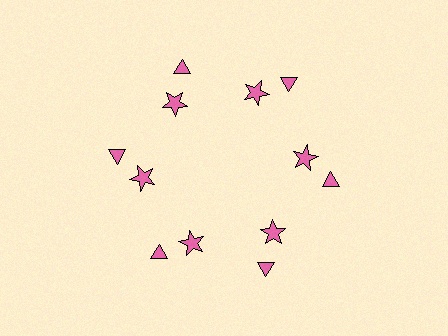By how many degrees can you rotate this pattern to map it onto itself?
The pattern maps onto itself every 60 degrees of rotation.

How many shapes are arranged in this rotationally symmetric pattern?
There are 12 shapes, arranged in 6 groups of 2.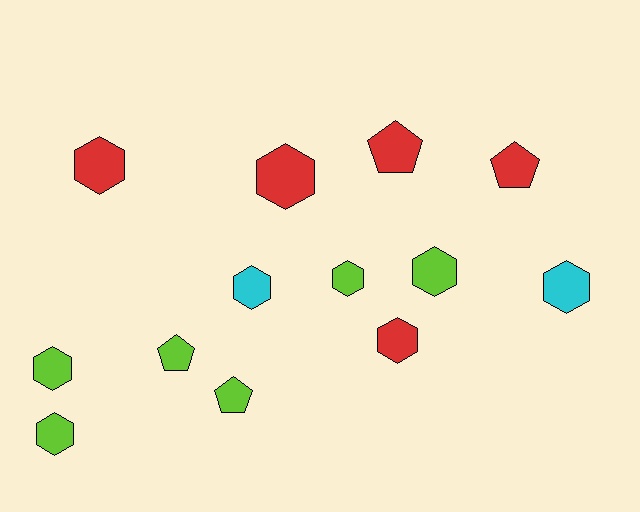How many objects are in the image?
There are 13 objects.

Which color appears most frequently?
Lime, with 6 objects.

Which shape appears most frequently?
Hexagon, with 9 objects.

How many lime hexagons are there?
There are 4 lime hexagons.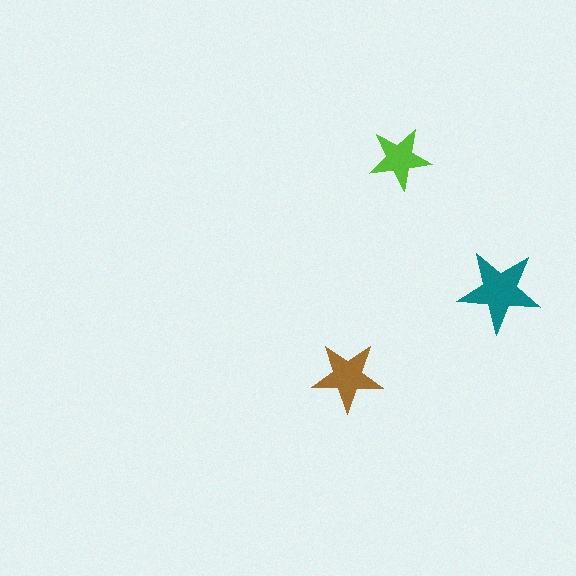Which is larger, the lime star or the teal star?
The teal one.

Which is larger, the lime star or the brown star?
The brown one.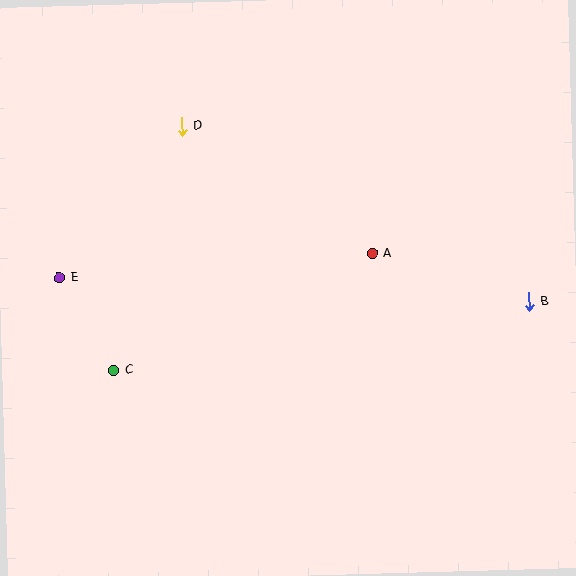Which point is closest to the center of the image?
Point A at (372, 253) is closest to the center.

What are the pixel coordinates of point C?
Point C is at (114, 370).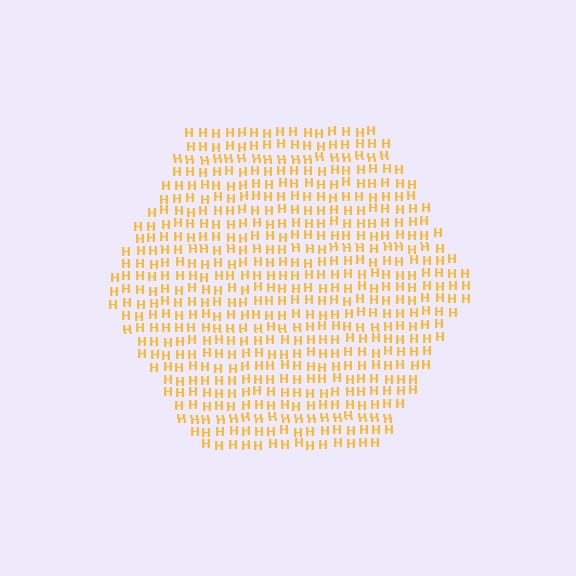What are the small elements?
The small elements are letter H's.